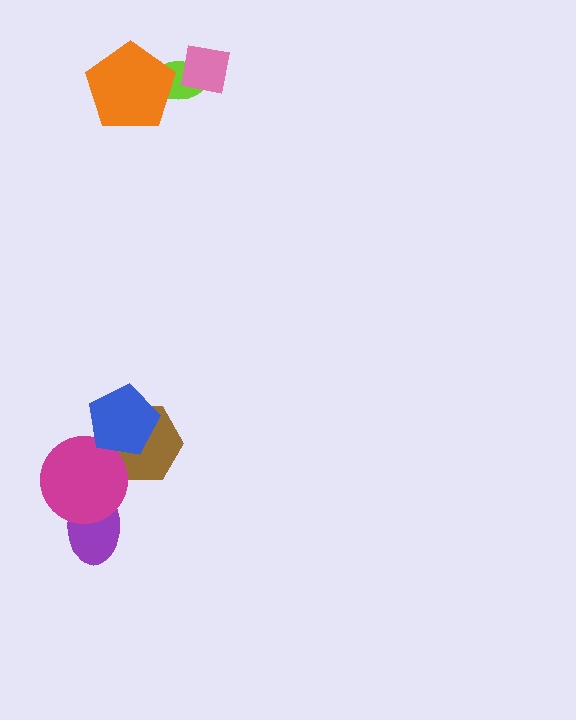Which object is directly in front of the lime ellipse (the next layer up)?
The pink square is directly in front of the lime ellipse.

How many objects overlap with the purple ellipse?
1 object overlaps with the purple ellipse.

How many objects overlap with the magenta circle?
3 objects overlap with the magenta circle.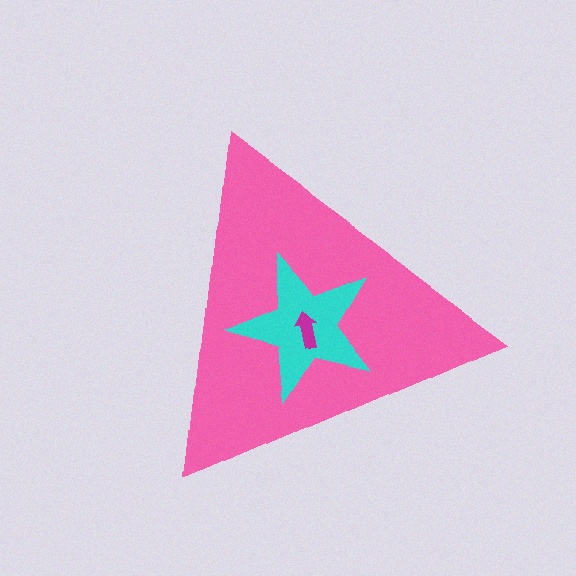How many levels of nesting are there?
3.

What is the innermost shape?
The magenta arrow.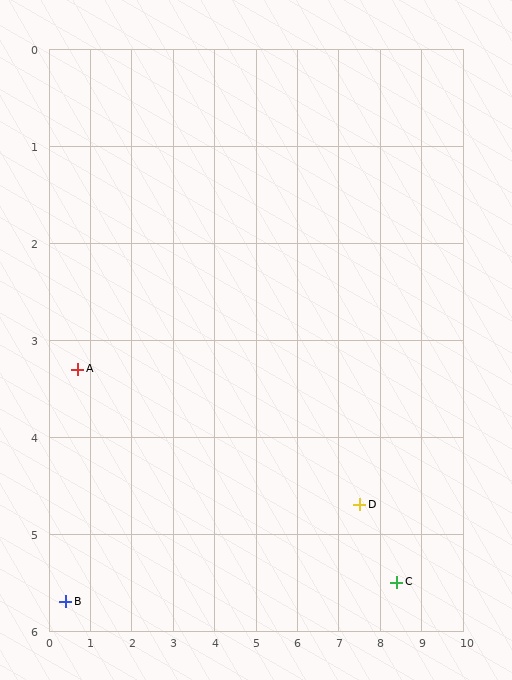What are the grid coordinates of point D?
Point D is at approximately (7.5, 4.7).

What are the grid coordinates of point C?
Point C is at approximately (8.4, 5.5).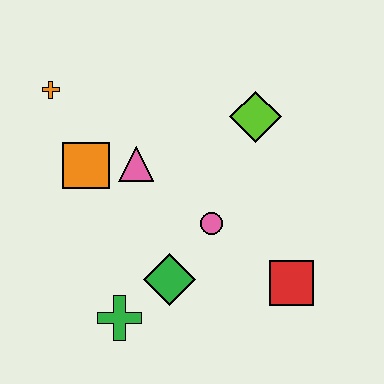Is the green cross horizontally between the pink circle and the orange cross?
Yes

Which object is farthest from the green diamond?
The orange cross is farthest from the green diamond.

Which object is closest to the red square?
The pink circle is closest to the red square.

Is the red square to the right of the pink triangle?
Yes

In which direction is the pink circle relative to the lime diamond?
The pink circle is below the lime diamond.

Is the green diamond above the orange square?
No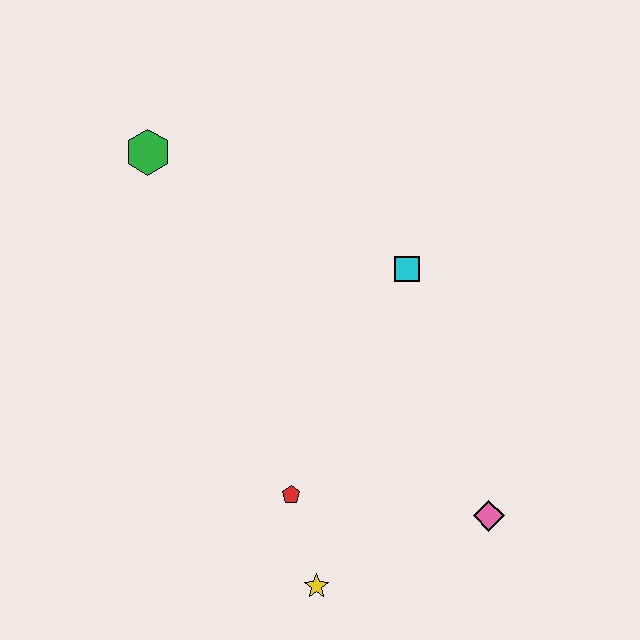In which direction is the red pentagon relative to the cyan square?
The red pentagon is below the cyan square.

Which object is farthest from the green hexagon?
The pink diamond is farthest from the green hexagon.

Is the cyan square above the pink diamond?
Yes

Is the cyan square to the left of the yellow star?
No